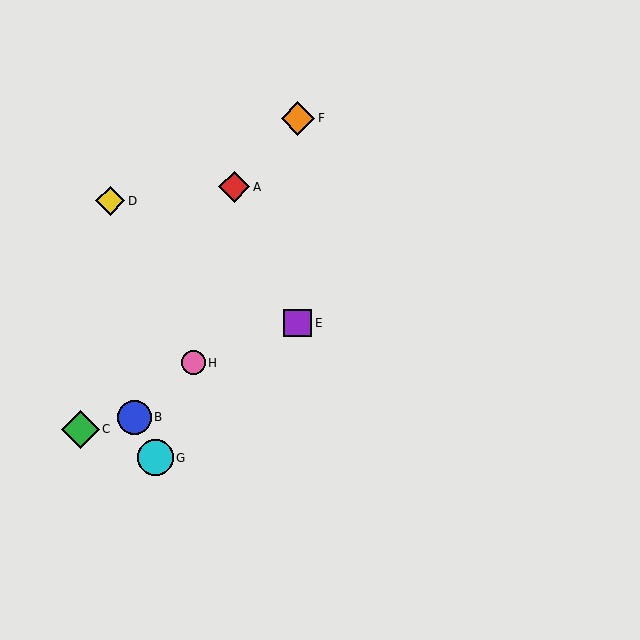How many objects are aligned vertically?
2 objects (E, F) are aligned vertically.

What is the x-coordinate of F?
Object F is at x≈298.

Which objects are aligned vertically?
Objects E, F are aligned vertically.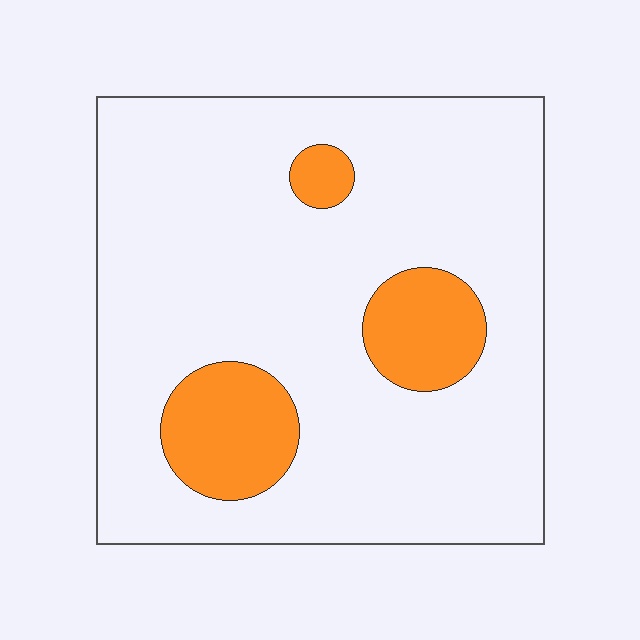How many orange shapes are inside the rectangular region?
3.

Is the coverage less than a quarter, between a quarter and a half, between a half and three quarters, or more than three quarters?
Less than a quarter.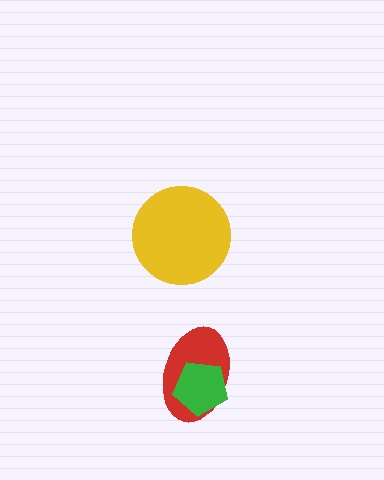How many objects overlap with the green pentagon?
1 object overlaps with the green pentagon.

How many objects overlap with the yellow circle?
0 objects overlap with the yellow circle.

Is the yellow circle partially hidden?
No, no other shape covers it.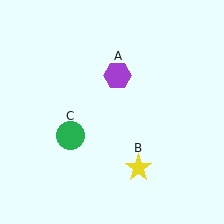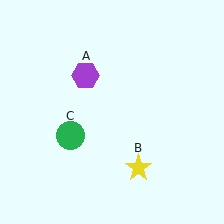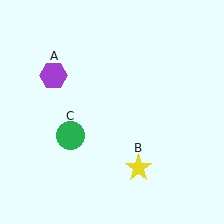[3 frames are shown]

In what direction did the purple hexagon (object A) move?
The purple hexagon (object A) moved left.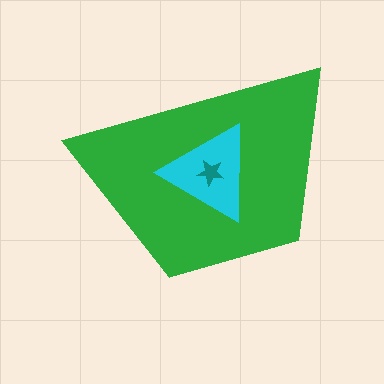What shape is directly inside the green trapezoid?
The cyan triangle.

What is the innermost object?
The teal star.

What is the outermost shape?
The green trapezoid.